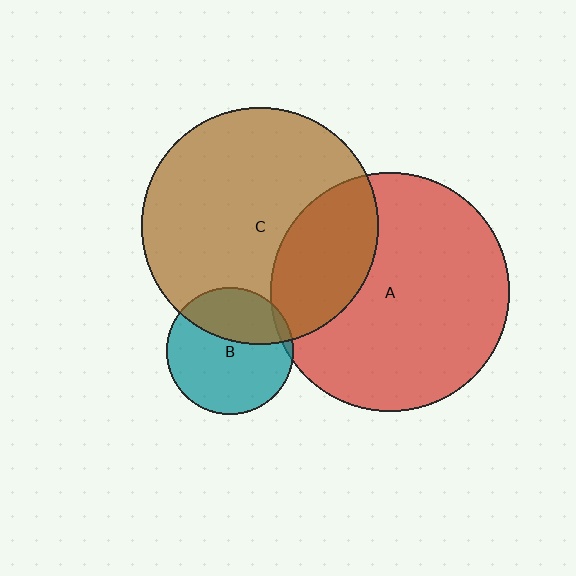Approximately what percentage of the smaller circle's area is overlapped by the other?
Approximately 30%.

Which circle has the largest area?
Circle A (red).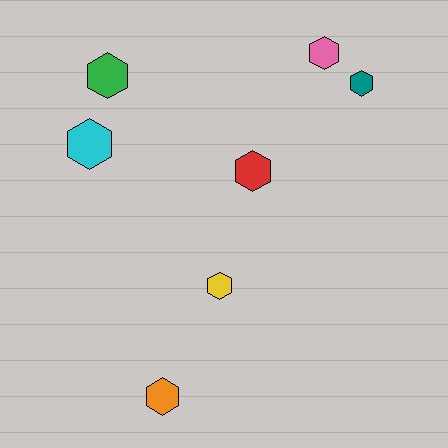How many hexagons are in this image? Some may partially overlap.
There are 7 hexagons.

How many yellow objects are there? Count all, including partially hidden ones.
There is 1 yellow object.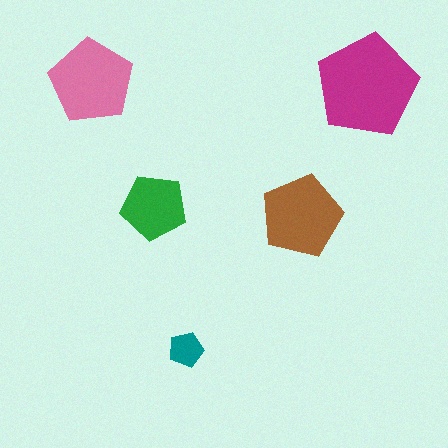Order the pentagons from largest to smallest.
the magenta one, the pink one, the brown one, the green one, the teal one.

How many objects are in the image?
There are 5 objects in the image.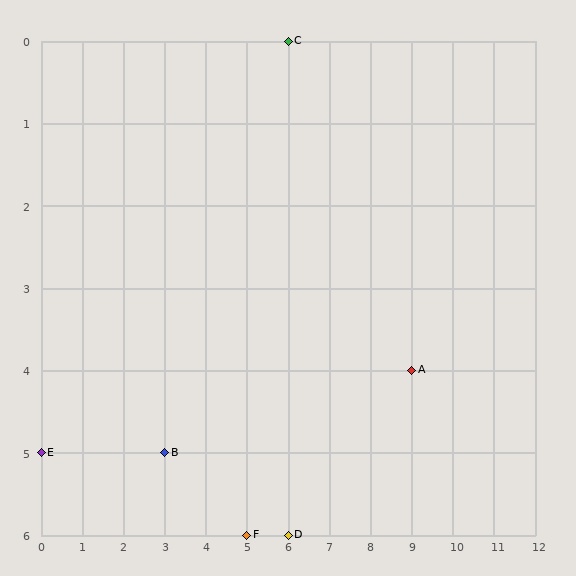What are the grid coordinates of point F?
Point F is at grid coordinates (5, 6).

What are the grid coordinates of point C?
Point C is at grid coordinates (6, 0).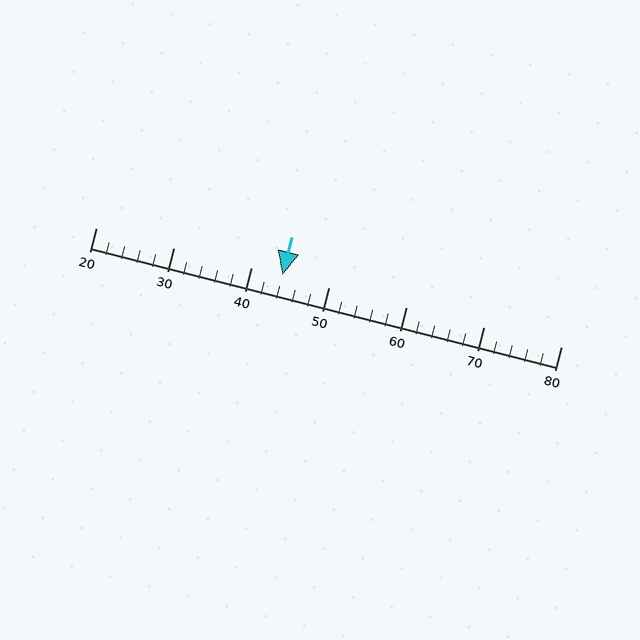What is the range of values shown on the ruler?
The ruler shows values from 20 to 80.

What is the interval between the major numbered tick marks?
The major tick marks are spaced 10 units apart.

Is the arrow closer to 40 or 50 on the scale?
The arrow is closer to 40.